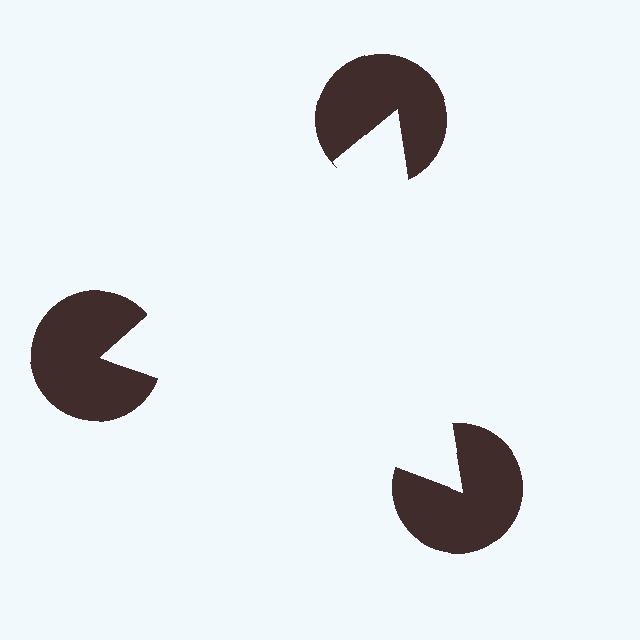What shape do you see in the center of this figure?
An illusory triangle — its edges are inferred from the aligned wedge cuts in the pac-man discs, not physically drawn.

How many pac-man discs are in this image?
There are 3 — one at each vertex of the illusory triangle.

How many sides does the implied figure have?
3 sides.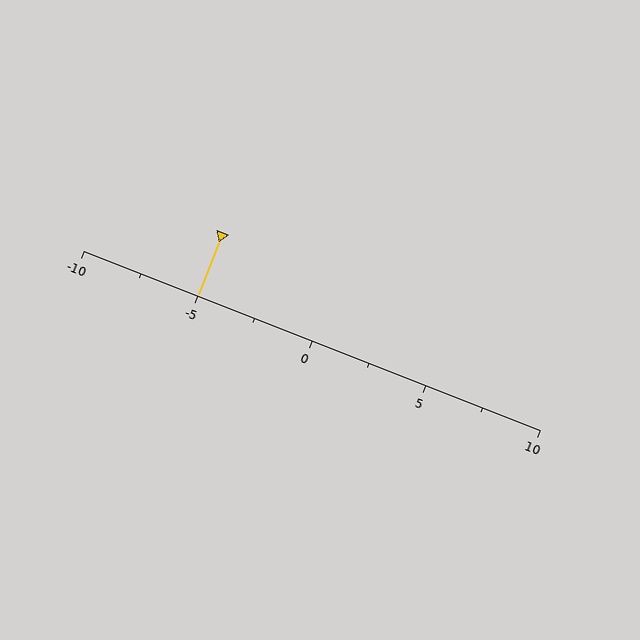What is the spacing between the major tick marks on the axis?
The major ticks are spaced 5 apart.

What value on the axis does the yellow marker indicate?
The marker indicates approximately -5.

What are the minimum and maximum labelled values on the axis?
The axis runs from -10 to 10.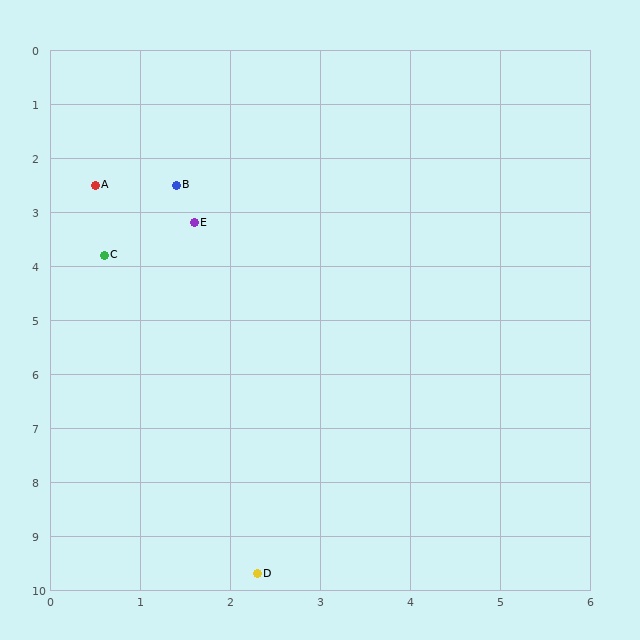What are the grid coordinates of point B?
Point B is at approximately (1.4, 2.5).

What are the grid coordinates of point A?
Point A is at approximately (0.5, 2.5).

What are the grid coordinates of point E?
Point E is at approximately (1.6, 3.2).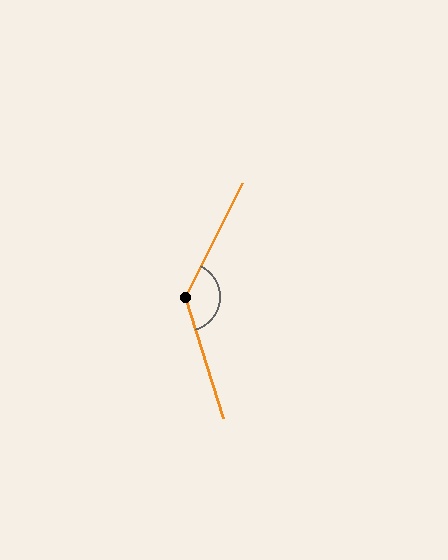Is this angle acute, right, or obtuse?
It is obtuse.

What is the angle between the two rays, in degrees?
Approximately 137 degrees.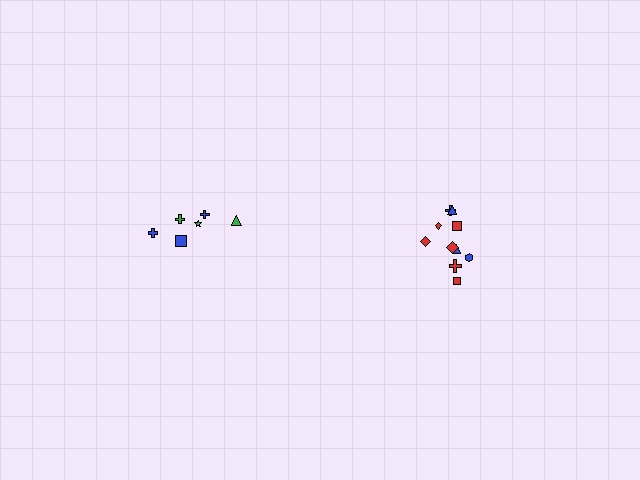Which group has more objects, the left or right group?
The right group.